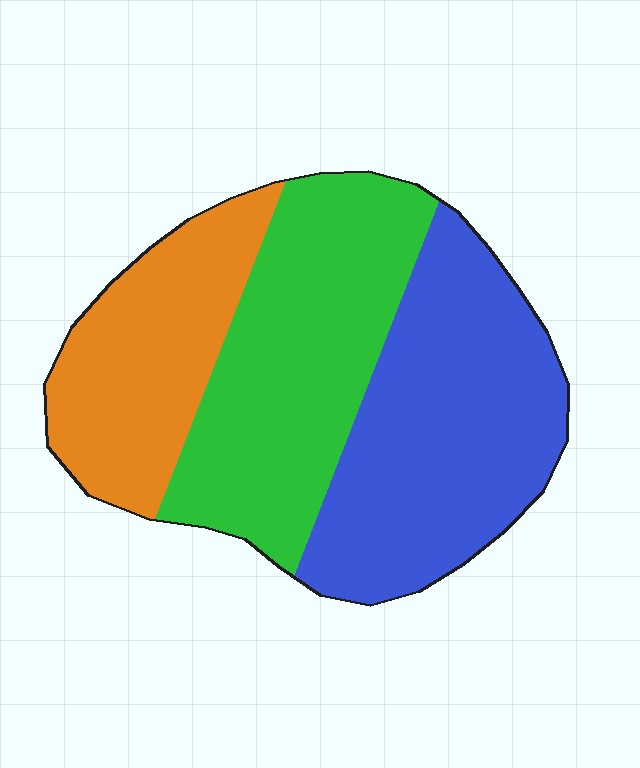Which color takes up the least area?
Orange, at roughly 25%.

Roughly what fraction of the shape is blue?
Blue covers 39% of the shape.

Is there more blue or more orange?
Blue.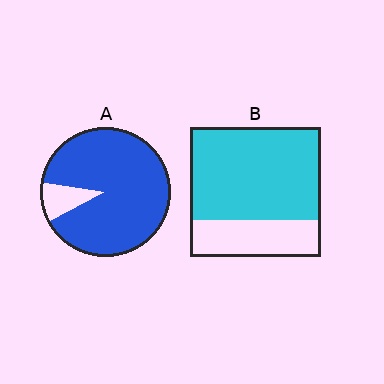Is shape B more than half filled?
Yes.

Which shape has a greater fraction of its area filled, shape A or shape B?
Shape A.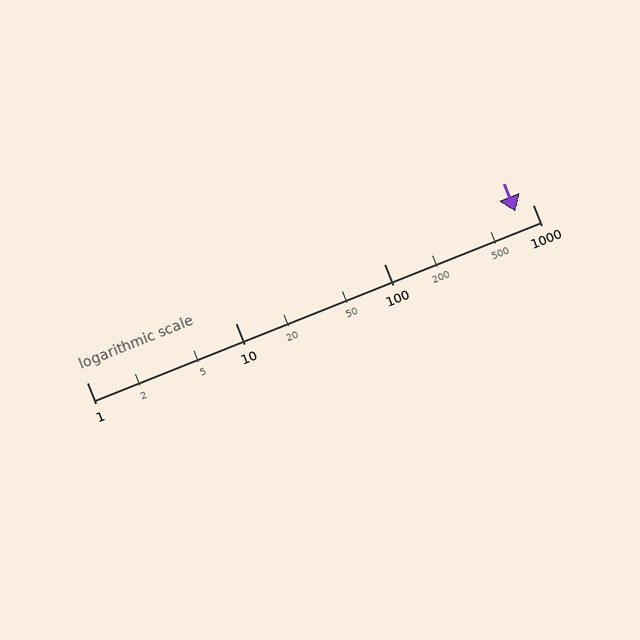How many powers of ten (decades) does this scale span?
The scale spans 3 decades, from 1 to 1000.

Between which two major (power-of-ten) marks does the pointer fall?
The pointer is between 100 and 1000.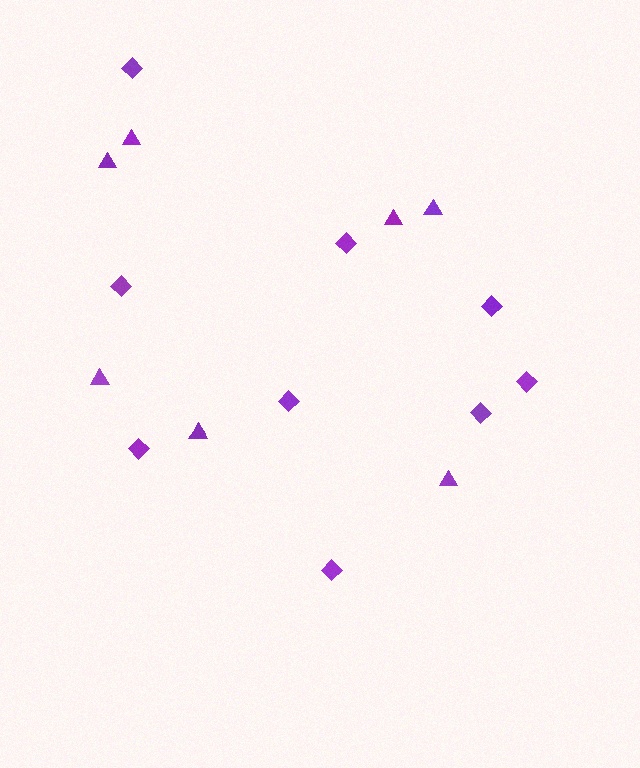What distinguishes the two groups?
There are 2 groups: one group of triangles (7) and one group of diamonds (9).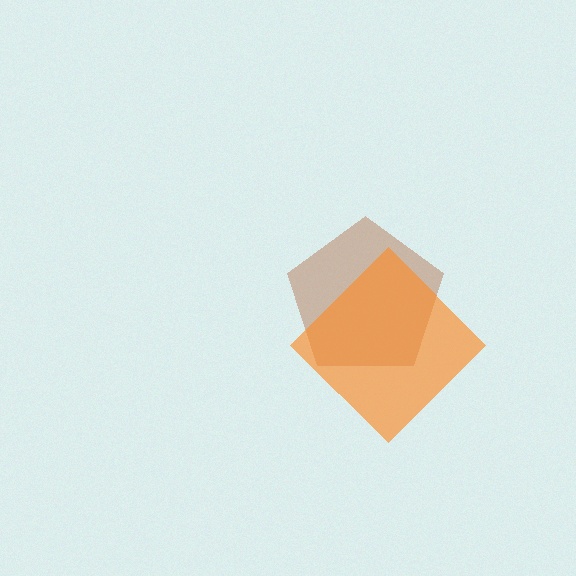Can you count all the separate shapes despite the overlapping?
Yes, there are 2 separate shapes.